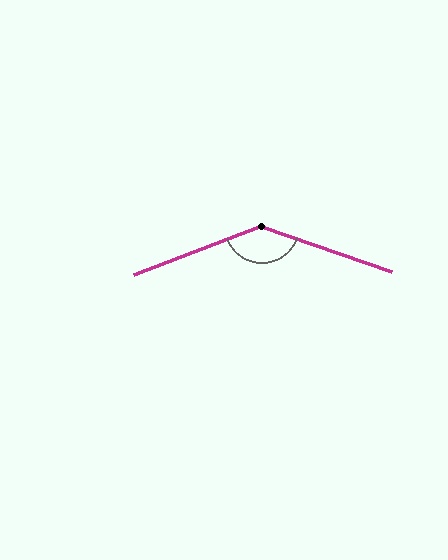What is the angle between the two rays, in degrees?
Approximately 140 degrees.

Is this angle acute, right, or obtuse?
It is obtuse.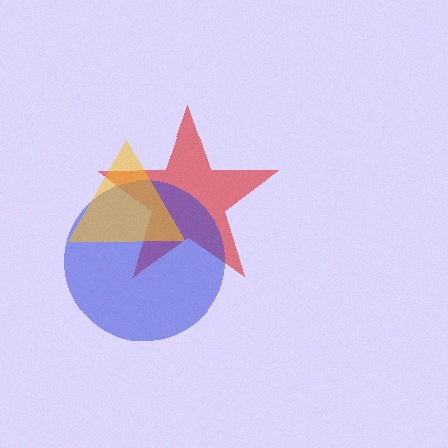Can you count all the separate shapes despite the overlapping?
Yes, there are 3 separate shapes.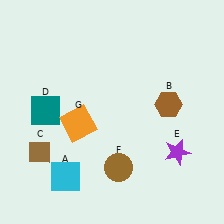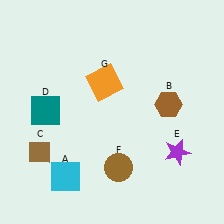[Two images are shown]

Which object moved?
The orange square (G) moved up.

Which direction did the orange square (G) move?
The orange square (G) moved up.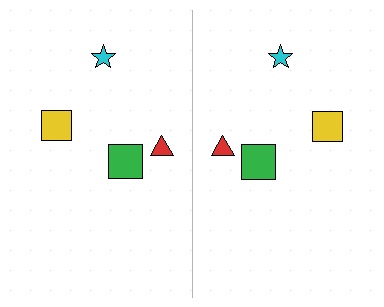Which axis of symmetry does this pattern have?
The pattern has a vertical axis of symmetry running through the center of the image.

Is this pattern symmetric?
Yes, this pattern has bilateral (reflection) symmetry.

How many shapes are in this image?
There are 8 shapes in this image.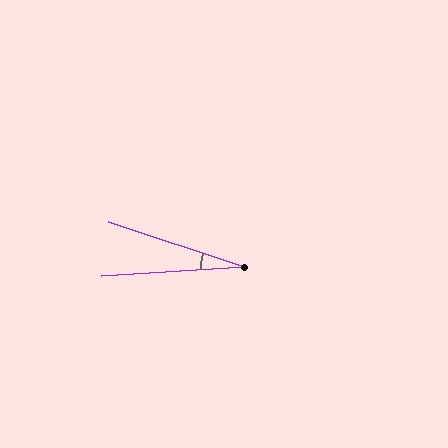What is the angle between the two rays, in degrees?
Approximately 22 degrees.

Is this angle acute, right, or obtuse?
It is acute.